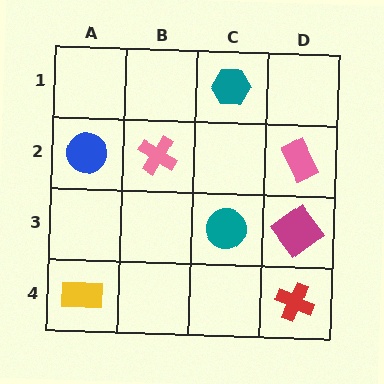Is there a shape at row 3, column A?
No, that cell is empty.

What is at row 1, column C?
A teal hexagon.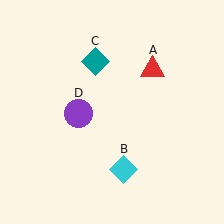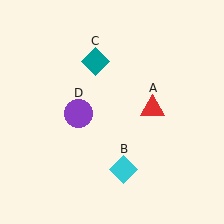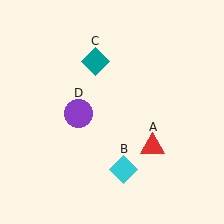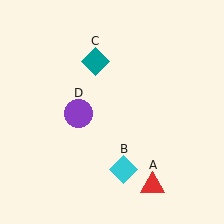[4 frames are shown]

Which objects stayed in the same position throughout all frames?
Cyan diamond (object B) and teal diamond (object C) and purple circle (object D) remained stationary.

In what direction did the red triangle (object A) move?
The red triangle (object A) moved down.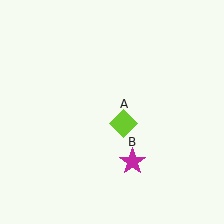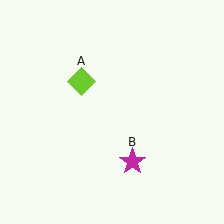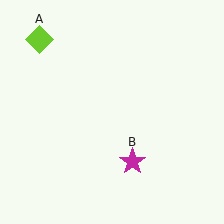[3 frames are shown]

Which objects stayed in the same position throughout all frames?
Magenta star (object B) remained stationary.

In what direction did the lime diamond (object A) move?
The lime diamond (object A) moved up and to the left.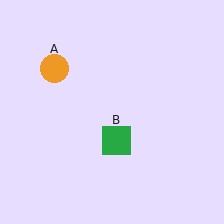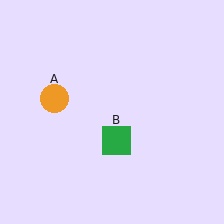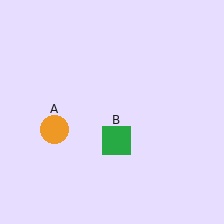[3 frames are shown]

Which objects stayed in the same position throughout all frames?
Green square (object B) remained stationary.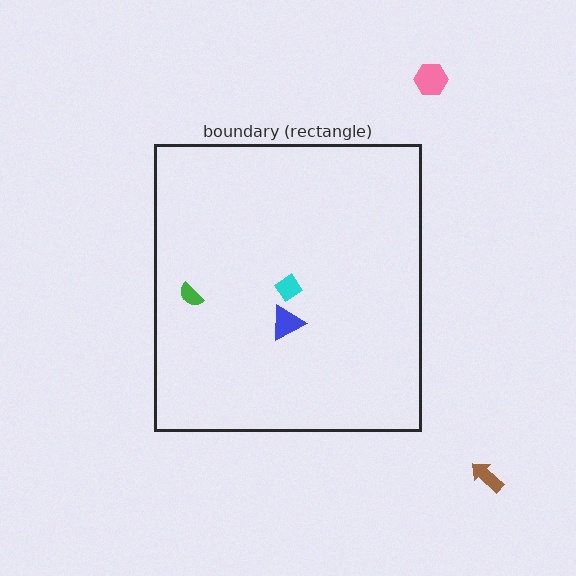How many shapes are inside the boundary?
3 inside, 2 outside.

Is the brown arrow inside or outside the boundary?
Outside.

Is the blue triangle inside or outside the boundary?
Inside.